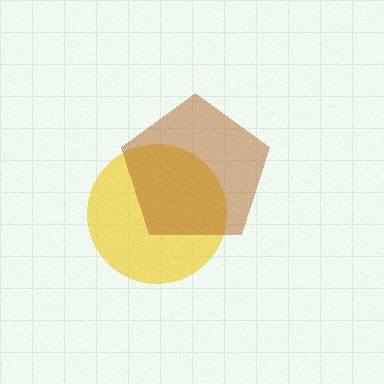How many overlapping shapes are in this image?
There are 2 overlapping shapes in the image.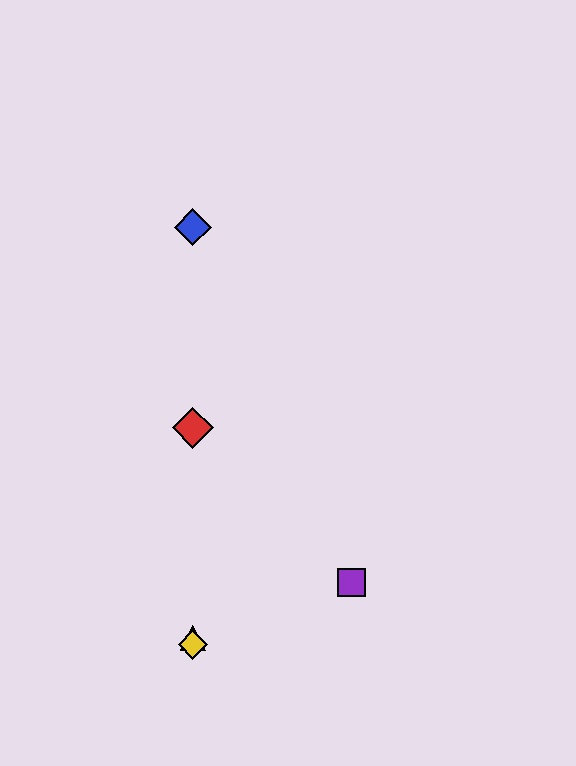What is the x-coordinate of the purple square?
The purple square is at x≈351.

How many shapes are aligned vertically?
4 shapes (the red diamond, the blue diamond, the green triangle, the yellow diamond) are aligned vertically.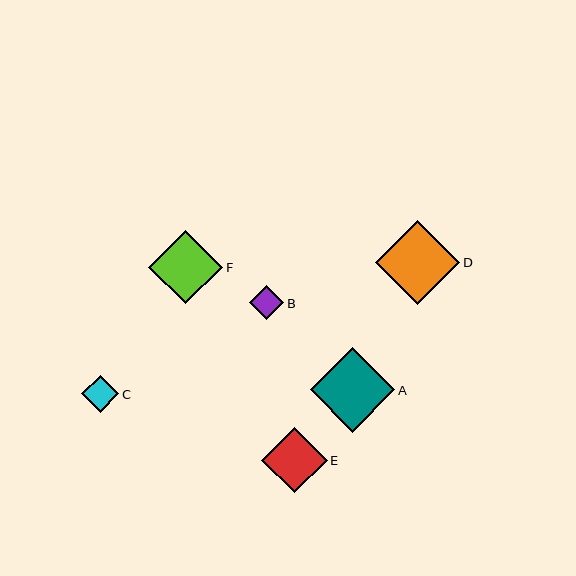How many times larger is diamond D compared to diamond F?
Diamond D is approximately 1.1 times the size of diamond F.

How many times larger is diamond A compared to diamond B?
Diamond A is approximately 2.5 times the size of diamond B.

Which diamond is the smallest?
Diamond B is the smallest with a size of approximately 34 pixels.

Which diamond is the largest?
Diamond A is the largest with a size of approximately 85 pixels.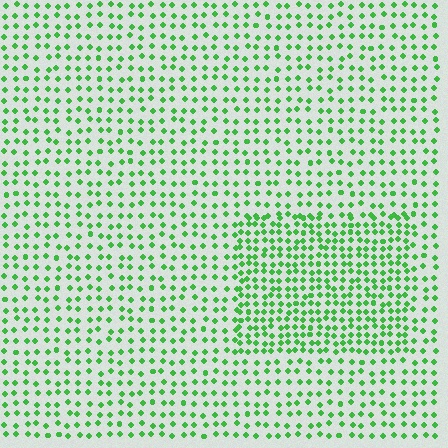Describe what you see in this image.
The image contains small green elements arranged at two different densities. A rectangle-shaped region is visible where the elements are more densely packed than the surrounding area.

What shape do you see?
I see a rectangle.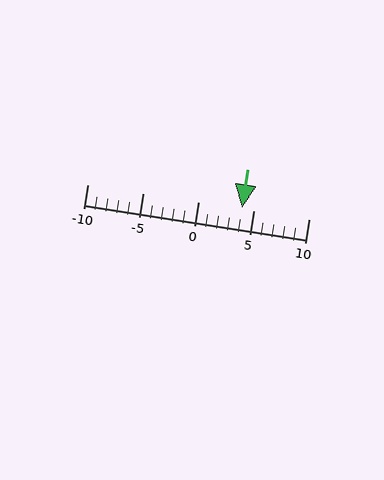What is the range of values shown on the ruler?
The ruler shows values from -10 to 10.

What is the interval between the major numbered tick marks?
The major tick marks are spaced 5 units apart.